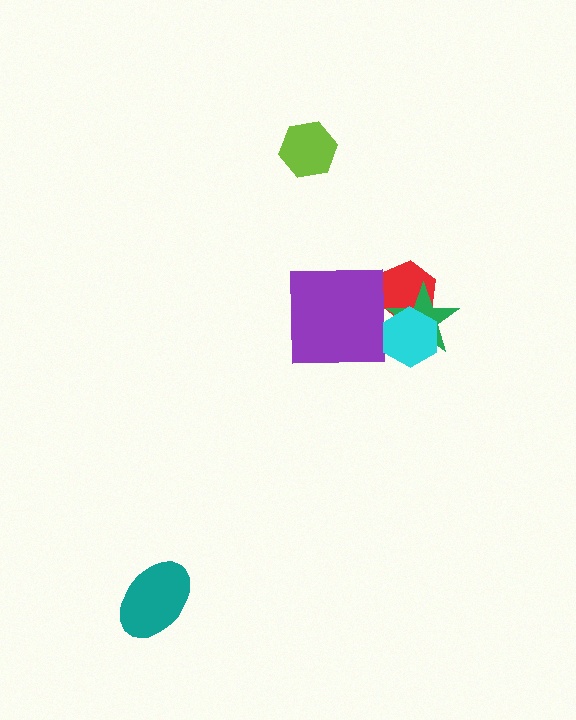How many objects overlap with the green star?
2 objects overlap with the green star.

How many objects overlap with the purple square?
0 objects overlap with the purple square.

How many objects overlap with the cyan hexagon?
2 objects overlap with the cyan hexagon.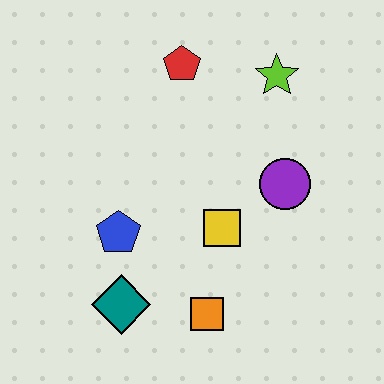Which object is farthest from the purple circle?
The teal diamond is farthest from the purple circle.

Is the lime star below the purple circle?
No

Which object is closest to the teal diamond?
The blue pentagon is closest to the teal diamond.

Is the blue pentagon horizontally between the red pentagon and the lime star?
No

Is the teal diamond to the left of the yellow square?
Yes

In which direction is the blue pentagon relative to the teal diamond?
The blue pentagon is above the teal diamond.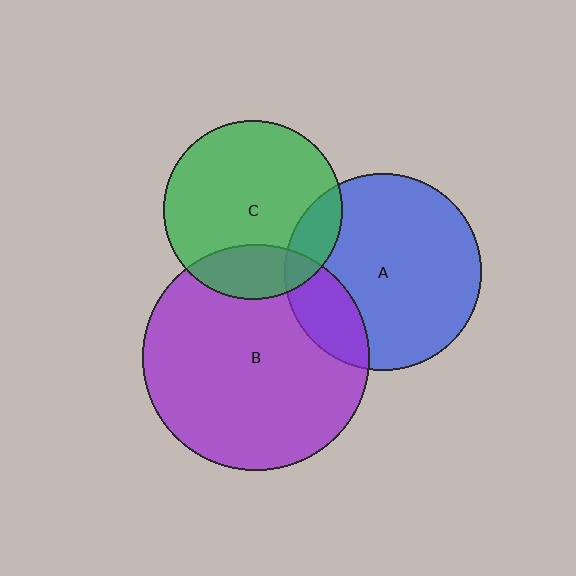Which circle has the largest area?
Circle B (purple).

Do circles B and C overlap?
Yes.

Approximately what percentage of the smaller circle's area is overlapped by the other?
Approximately 20%.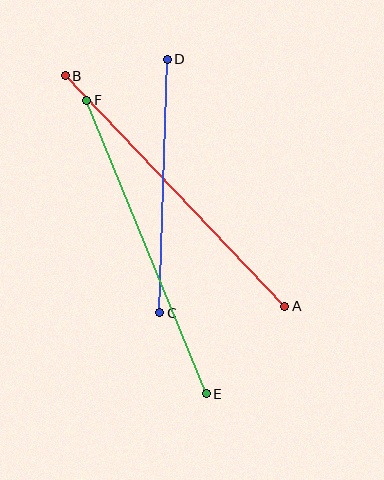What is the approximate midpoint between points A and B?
The midpoint is at approximately (175, 191) pixels.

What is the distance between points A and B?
The distance is approximately 318 pixels.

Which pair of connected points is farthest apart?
Points A and B are farthest apart.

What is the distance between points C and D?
The distance is approximately 254 pixels.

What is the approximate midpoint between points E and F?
The midpoint is at approximately (146, 247) pixels.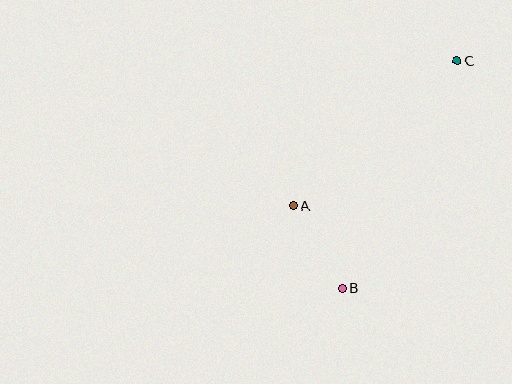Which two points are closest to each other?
Points A and B are closest to each other.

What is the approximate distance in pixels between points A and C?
The distance between A and C is approximately 218 pixels.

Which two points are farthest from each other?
Points B and C are farthest from each other.